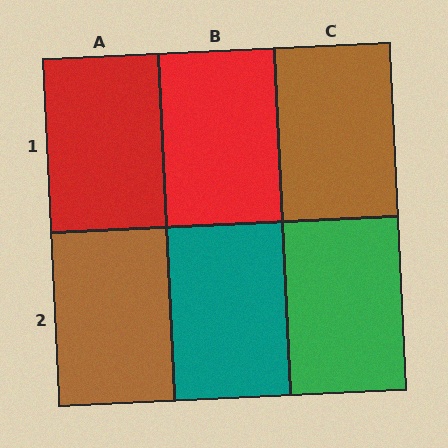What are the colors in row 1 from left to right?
Red, red, brown.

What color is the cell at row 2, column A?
Brown.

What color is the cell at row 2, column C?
Green.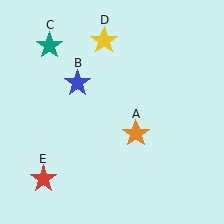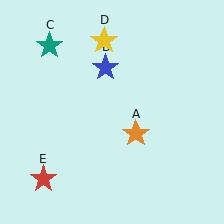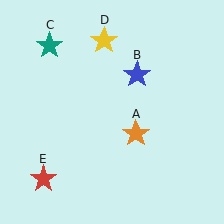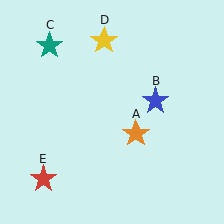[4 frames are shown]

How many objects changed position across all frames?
1 object changed position: blue star (object B).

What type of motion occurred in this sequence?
The blue star (object B) rotated clockwise around the center of the scene.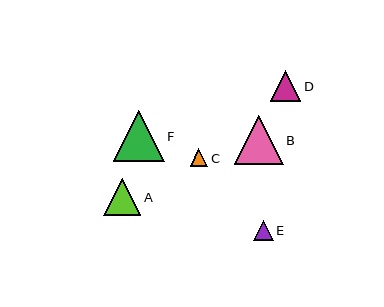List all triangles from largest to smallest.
From largest to smallest: F, B, A, D, E, C.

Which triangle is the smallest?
Triangle C is the smallest with a size of approximately 18 pixels.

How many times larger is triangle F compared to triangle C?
Triangle F is approximately 2.9 times the size of triangle C.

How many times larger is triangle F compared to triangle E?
Triangle F is approximately 2.6 times the size of triangle E.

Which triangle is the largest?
Triangle F is the largest with a size of approximately 51 pixels.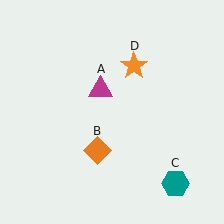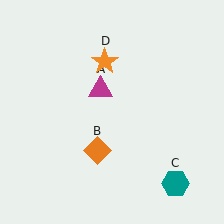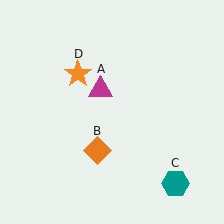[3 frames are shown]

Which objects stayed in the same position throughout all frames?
Magenta triangle (object A) and orange diamond (object B) and teal hexagon (object C) remained stationary.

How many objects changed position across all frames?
1 object changed position: orange star (object D).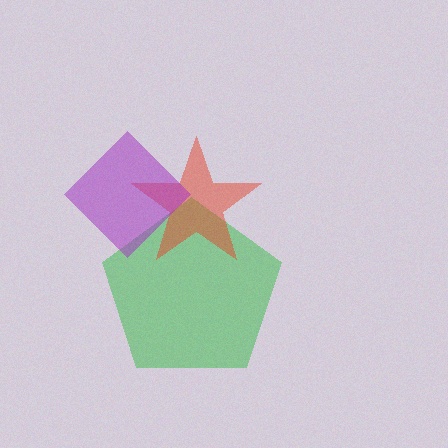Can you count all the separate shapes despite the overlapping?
Yes, there are 3 separate shapes.